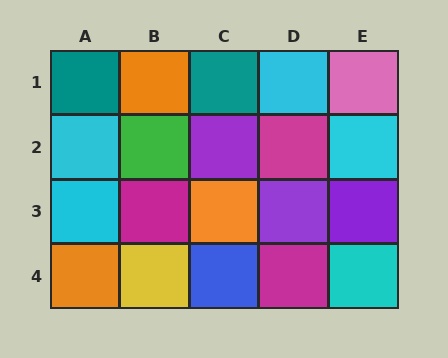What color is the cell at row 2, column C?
Purple.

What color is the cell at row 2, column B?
Green.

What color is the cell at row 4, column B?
Yellow.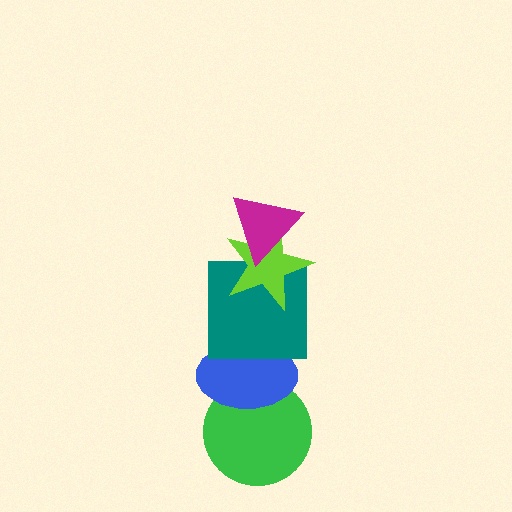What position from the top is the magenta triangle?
The magenta triangle is 1st from the top.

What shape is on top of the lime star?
The magenta triangle is on top of the lime star.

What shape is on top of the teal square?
The lime star is on top of the teal square.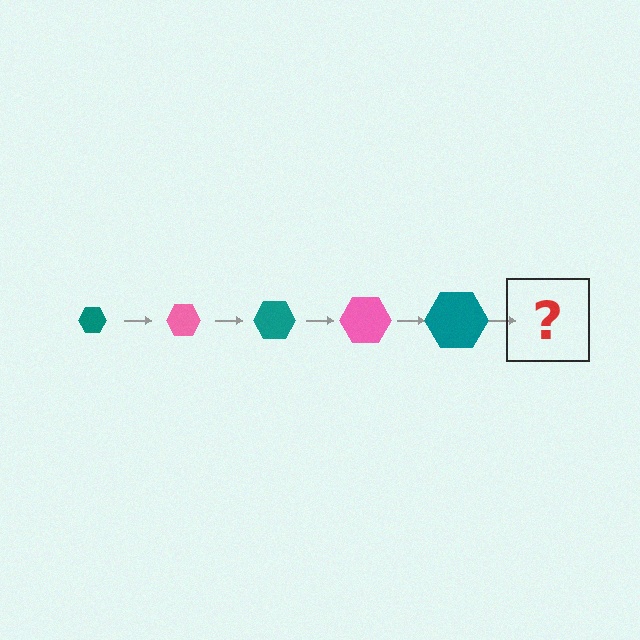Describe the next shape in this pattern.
It should be a pink hexagon, larger than the previous one.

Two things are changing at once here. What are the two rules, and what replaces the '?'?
The two rules are that the hexagon grows larger each step and the color cycles through teal and pink. The '?' should be a pink hexagon, larger than the previous one.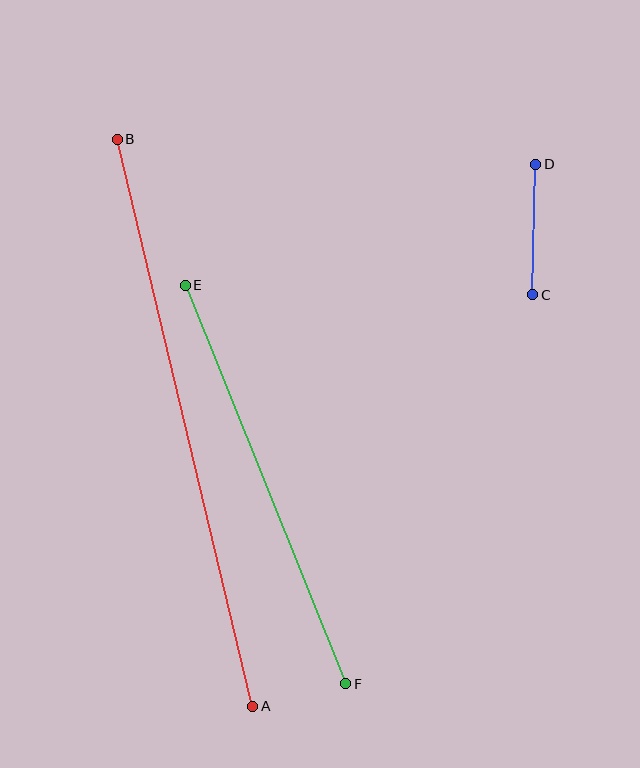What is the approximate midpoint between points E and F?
The midpoint is at approximately (265, 485) pixels.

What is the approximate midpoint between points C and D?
The midpoint is at approximately (534, 230) pixels.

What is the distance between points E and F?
The distance is approximately 430 pixels.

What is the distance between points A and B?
The distance is approximately 583 pixels.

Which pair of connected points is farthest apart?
Points A and B are farthest apart.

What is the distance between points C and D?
The distance is approximately 131 pixels.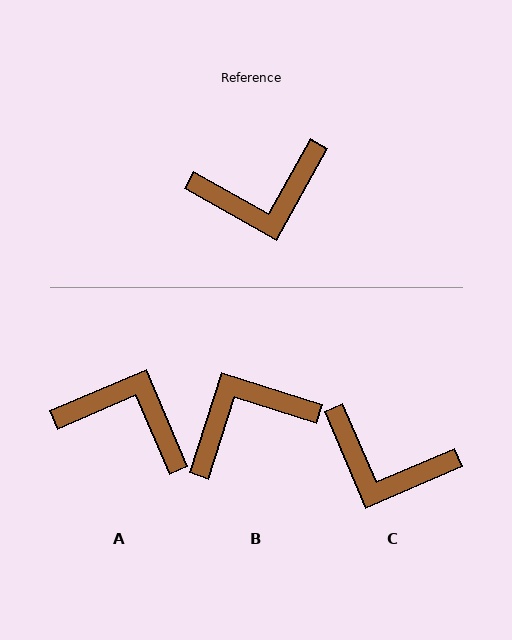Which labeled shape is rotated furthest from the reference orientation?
B, about 169 degrees away.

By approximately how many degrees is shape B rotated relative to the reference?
Approximately 169 degrees clockwise.